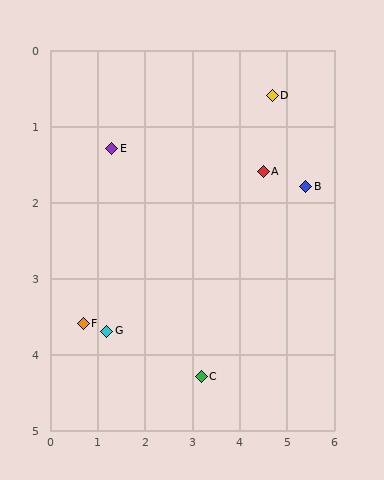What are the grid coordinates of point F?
Point F is at approximately (0.7, 3.6).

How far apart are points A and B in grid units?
Points A and B are about 0.9 grid units apart.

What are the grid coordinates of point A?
Point A is at approximately (4.5, 1.6).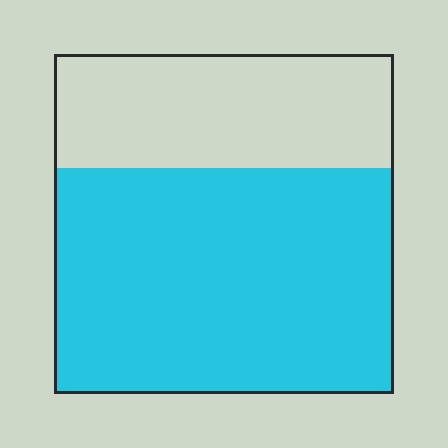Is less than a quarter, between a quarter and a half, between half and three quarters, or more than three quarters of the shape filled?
Between half and three quarters.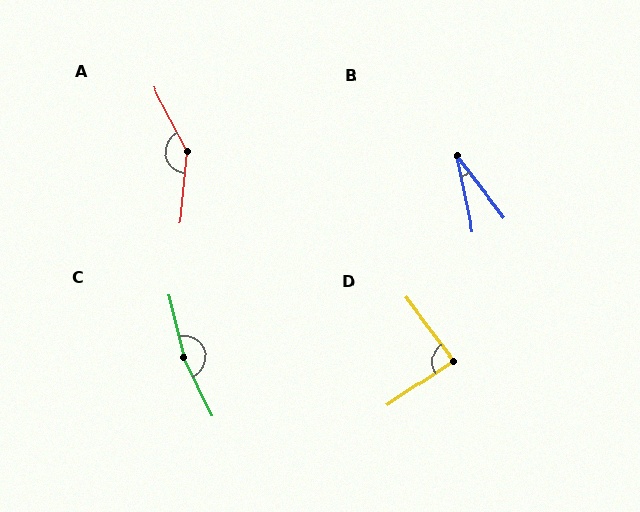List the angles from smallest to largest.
B (26°), D (86°), A (147°), C (168°).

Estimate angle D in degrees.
Approximately 86 degrees.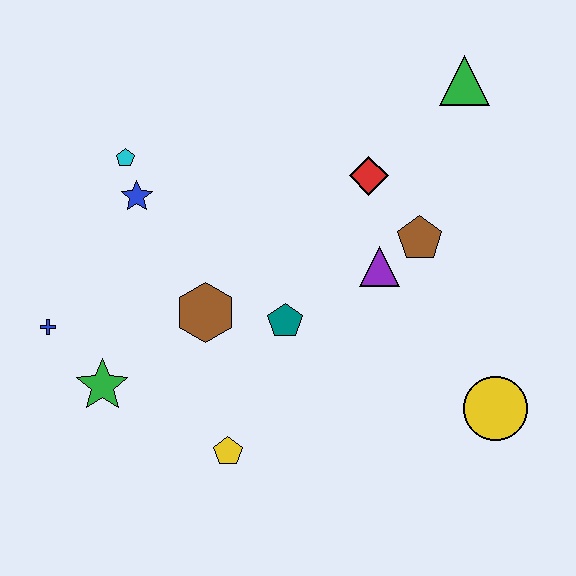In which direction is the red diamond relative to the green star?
The red diamond is to the right of the green star.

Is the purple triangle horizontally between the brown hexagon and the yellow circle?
Yes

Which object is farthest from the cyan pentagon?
The yellow circle is farthest from the cyan pentagon.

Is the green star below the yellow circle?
No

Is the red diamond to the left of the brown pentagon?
Yes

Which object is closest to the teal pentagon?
The brown hexagon is closest to the teal pentagon.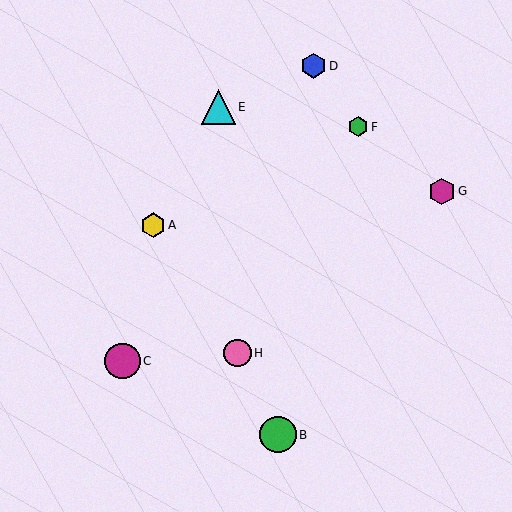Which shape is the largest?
The green circle (labeled B) is the largest.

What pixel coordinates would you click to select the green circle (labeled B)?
Click at (278, 435) to select the green circle B.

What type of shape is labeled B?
Shape B is a green circle.